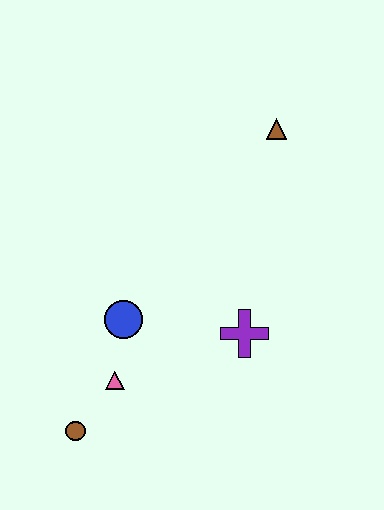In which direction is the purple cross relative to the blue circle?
The purple cross is to the right of the blue circle.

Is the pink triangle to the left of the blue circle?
Yes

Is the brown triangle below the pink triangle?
No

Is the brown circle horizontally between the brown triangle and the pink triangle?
No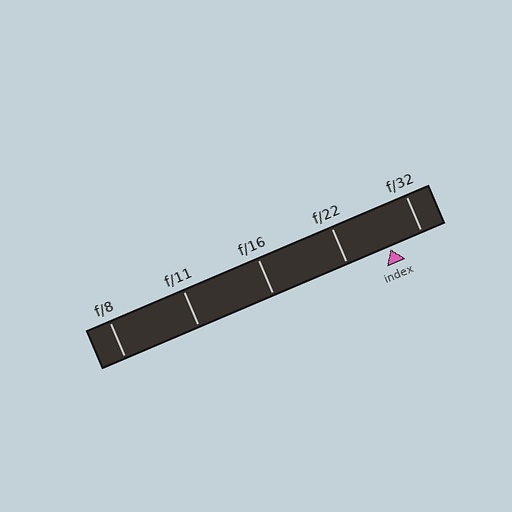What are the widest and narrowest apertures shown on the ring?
The widest aperture shown is f/8 and the narrowest is f/32.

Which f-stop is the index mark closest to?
The index mark is closest to f/32.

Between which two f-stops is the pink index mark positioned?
The index mark is between f/22 and f/32.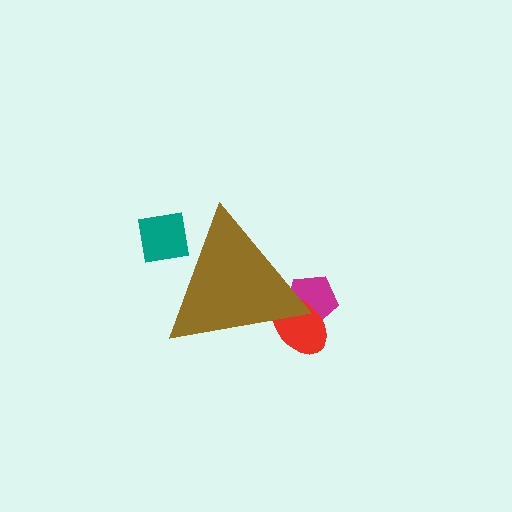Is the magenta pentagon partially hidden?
Yes, the magenta pentagon is partially hidden behind the brown triangle.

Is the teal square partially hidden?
Yes, the teal square is partially hidden behind the brown triangle.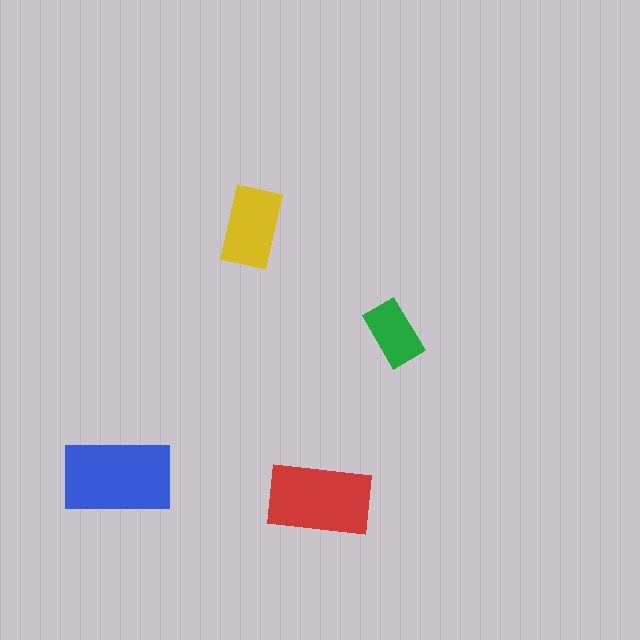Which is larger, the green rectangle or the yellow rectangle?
The yellow one.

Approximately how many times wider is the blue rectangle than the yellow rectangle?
About 1.5 times wider.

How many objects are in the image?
There are 4 objects in the image.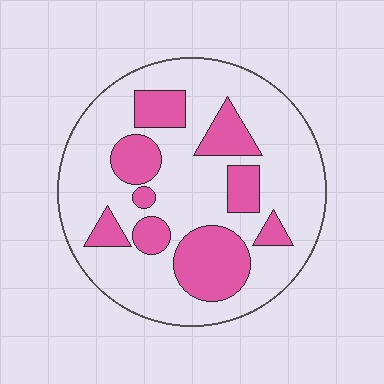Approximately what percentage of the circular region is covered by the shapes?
Approximately 30%.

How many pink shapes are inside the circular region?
9.